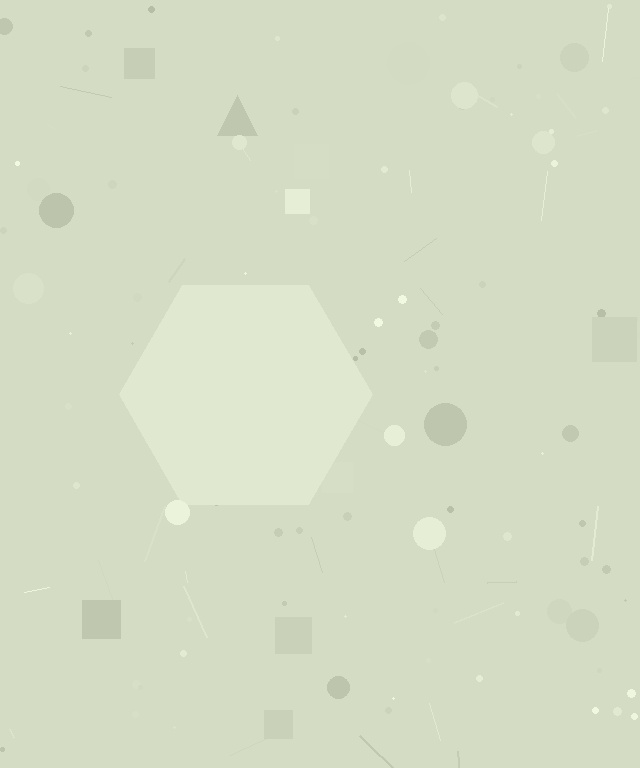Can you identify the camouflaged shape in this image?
The camouflaged shape is a hexagon.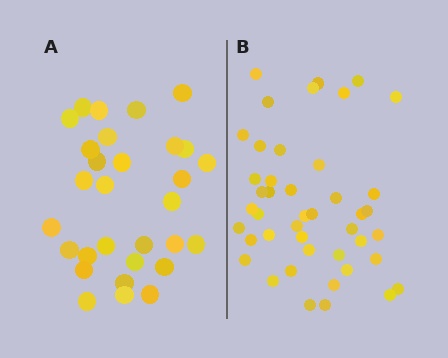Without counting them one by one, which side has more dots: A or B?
Region B (the right region) has more dots.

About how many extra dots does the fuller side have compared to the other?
Region B has approximately 15 more dots than region A.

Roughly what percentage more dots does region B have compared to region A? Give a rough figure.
About 45% more.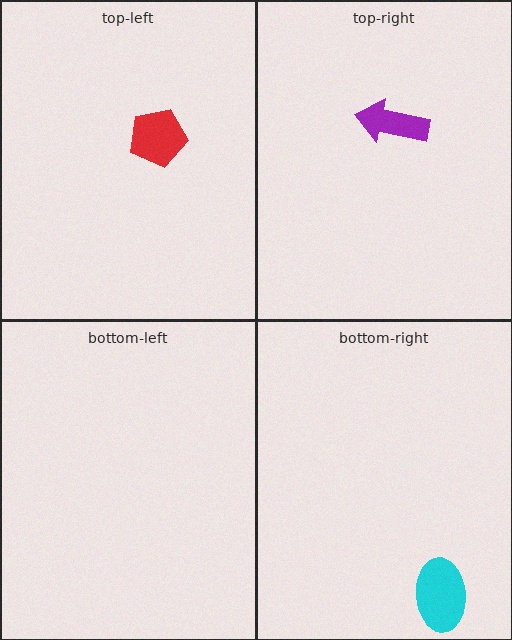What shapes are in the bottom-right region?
The cyan ellipse.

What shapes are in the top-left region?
The red pentagon.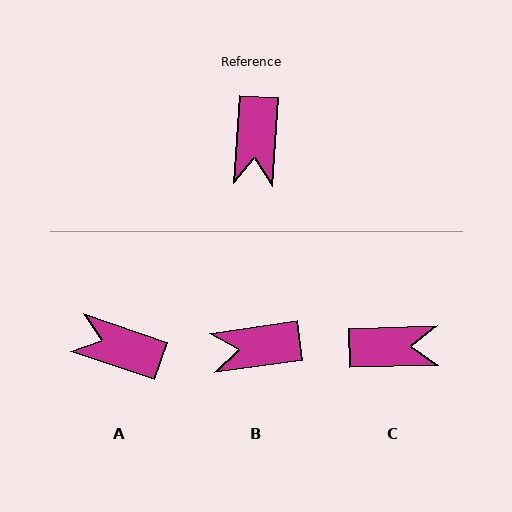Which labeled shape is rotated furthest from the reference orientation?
A, about 105 degrees away.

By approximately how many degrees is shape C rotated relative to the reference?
Approximately 96 degrees counter-clockwise.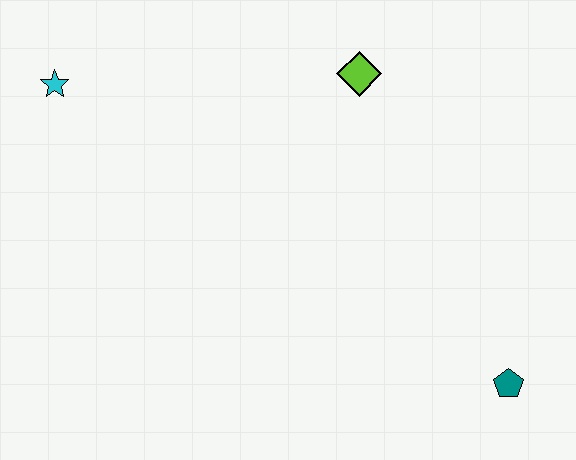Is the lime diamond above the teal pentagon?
Yes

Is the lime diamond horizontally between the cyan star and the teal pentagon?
Yes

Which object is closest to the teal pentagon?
The lime diamond is closest to the teal pentagon.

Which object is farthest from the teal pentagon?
The cyan star is farthest from the teal pentagon.